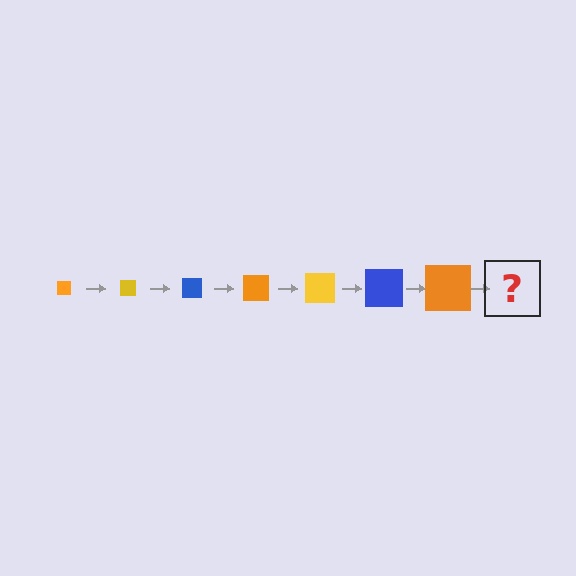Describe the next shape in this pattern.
It should be a yellow square, larger than the previous one.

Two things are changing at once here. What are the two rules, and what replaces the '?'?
The two rules are that the square grows larger each step and the color cycles through orange, yellow, and blue. The '?' should be a yellow square, larger than the previous one.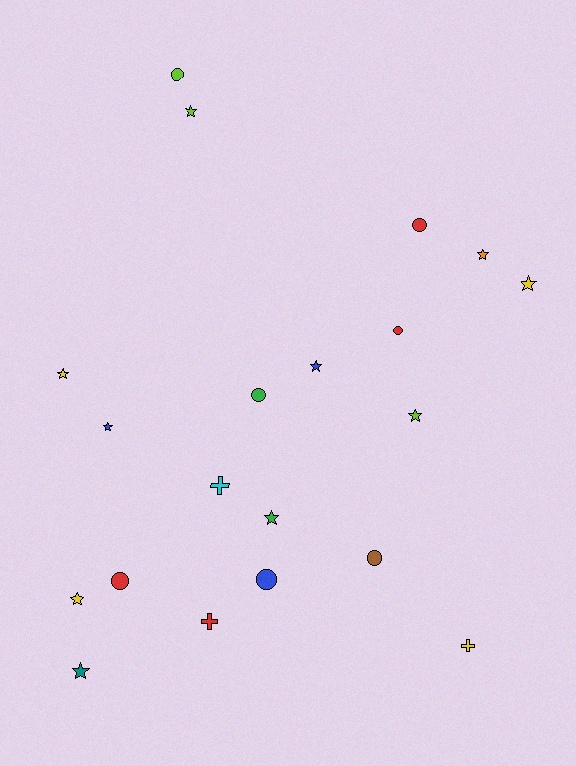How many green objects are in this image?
There are 2 green objects.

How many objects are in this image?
There are 20 objects.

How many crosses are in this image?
There are 3 crosses.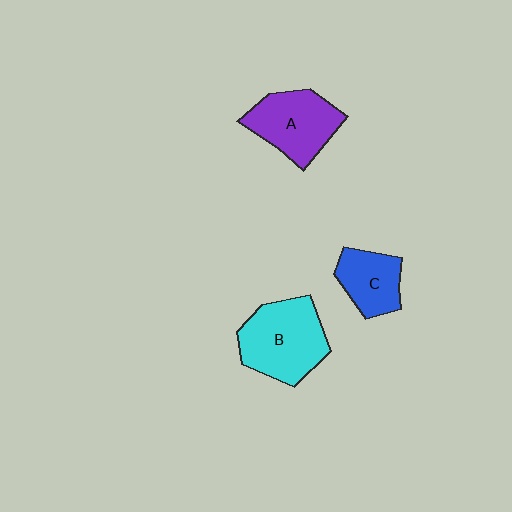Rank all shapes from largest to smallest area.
From largest to smallest: B (cyan), A (purple), C (blue).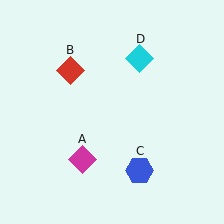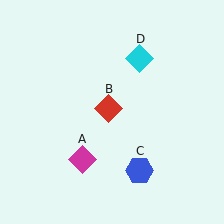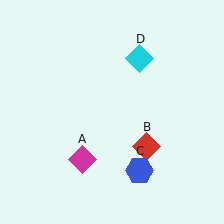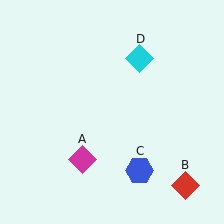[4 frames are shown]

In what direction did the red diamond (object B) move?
The red diamond (object B) moved down and to the right.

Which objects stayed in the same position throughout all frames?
Magenta diamond (object A) and blue hexagon (object C) and cyan diamond (object D) remained stationary.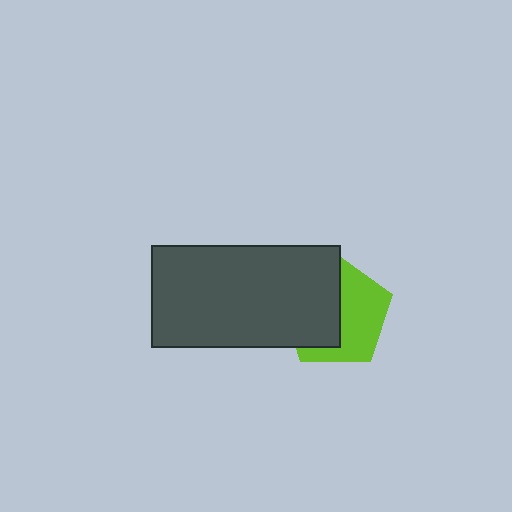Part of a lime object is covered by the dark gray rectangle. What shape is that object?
It is a pentagon.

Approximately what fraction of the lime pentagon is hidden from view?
Roughly 50% of the lime pentagon is hidden behind the dark gray rectangle.